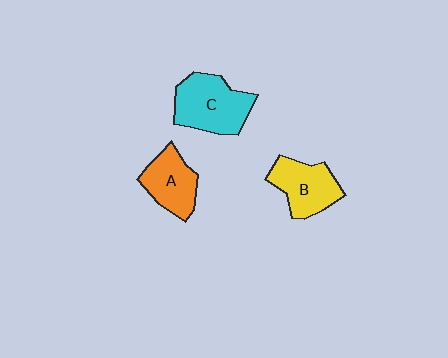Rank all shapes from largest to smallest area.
From largest to smallest: C (cyan), B (yellow), A (orange).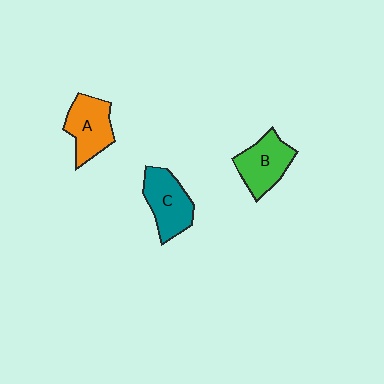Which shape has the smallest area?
Shape A (orange).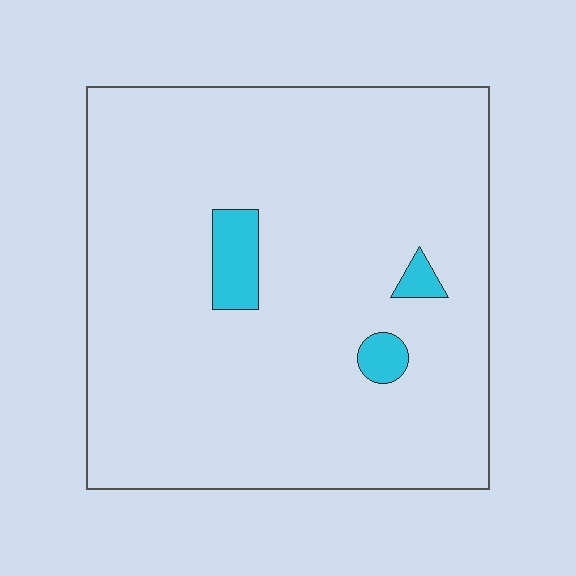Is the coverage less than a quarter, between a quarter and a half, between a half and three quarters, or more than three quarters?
Less than a quarter.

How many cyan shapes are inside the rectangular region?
3.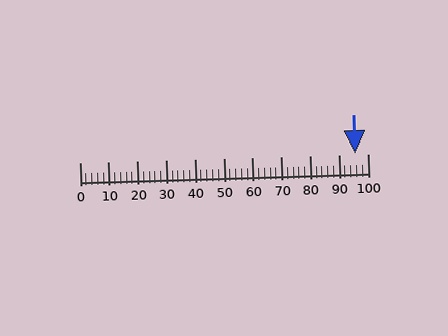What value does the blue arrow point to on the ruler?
The blue arrow points to approximately 96.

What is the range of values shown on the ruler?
The ruler shows values from 0 to 100.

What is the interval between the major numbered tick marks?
The major tick marks are spaced 10 units apart.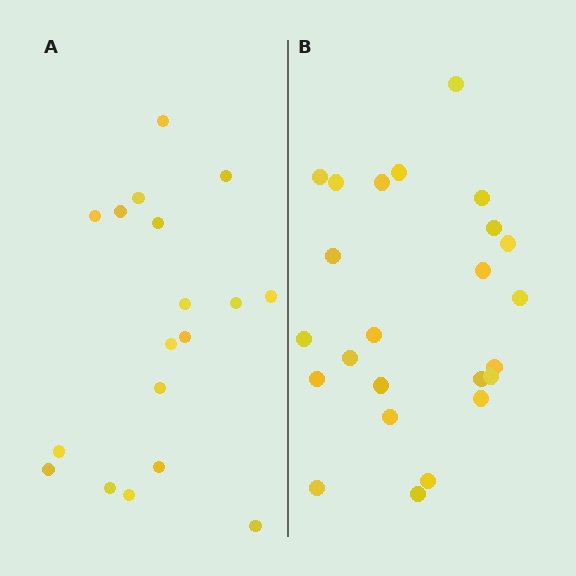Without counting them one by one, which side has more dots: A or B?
Region B (the right region) has more dots.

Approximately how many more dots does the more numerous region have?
Region B has about 6 more dots than region A.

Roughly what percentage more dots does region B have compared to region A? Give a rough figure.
About 35% more.